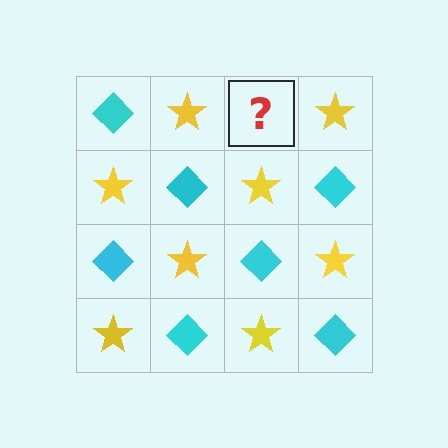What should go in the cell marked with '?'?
The missing cell should contain a cyan diamond.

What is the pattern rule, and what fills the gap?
The rule is that it alternates cyan diamond and yellow star in a checkerboard pattern. The gap should be filled with a cyan diamond.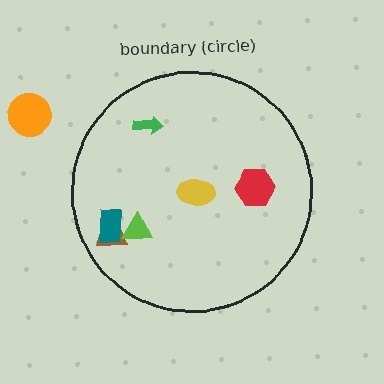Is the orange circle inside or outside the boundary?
Outside.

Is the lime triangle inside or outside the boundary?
Inside.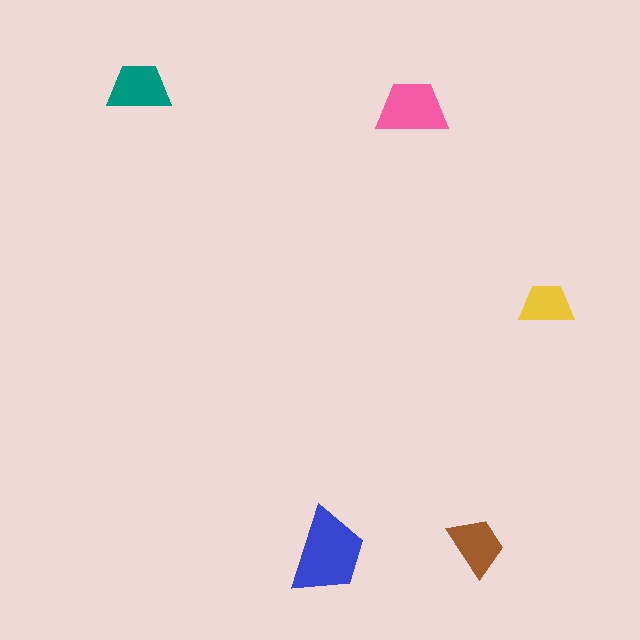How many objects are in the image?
There are 5 objects in the image.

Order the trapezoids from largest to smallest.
the blue one, the pink one, the teal one, the brown one, the yellow one.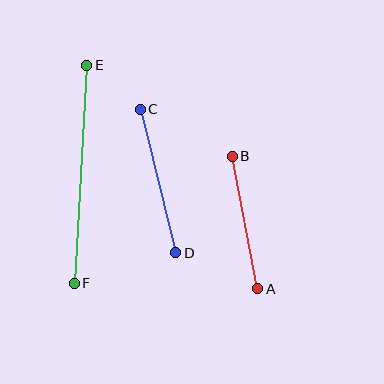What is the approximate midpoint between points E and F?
The midpoint is at approximately (81, 174) pixels.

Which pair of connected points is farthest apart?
Points E and F are farthest apart.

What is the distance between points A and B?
The distance is approximately 135 pixels.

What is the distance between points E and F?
The distance is approximately 219 pixels.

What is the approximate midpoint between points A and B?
The midpoint is at approximately (245, 223) pixels.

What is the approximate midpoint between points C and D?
The midpoint is at approximately (158, 181) pixels.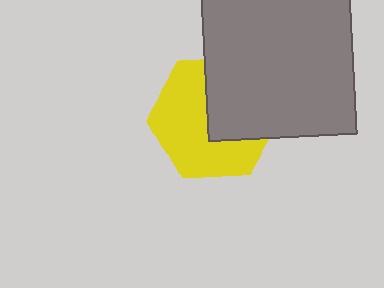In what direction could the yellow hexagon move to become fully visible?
The yellow hexagon could move toward the lower-left. That would shift it out from behind the gray square entirely.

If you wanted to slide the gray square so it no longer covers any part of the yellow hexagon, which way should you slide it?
Slide it toward the upper-right — that is the most direct way to separate the two shapes.